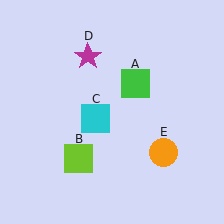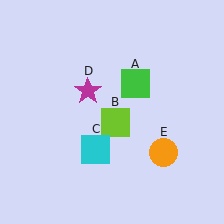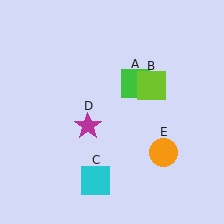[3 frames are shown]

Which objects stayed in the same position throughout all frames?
Green square (object A) and orange circle (object E) remained stationary.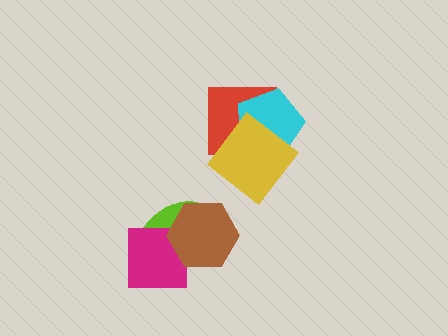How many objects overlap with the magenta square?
2 objects overlap with the magenta square.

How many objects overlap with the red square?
2 objects overlap with the red square.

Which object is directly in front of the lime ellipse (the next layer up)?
The magenta square is directly in front of the lime ellipse.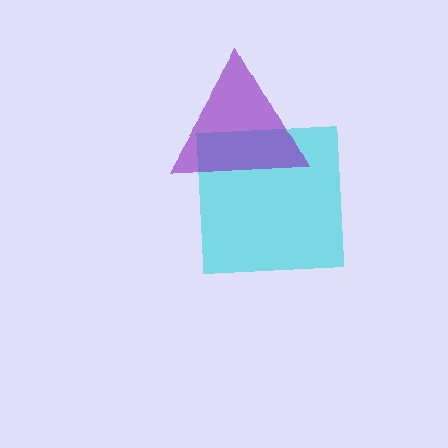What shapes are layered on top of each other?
The layered shapes are: a cyan square, a purple triangle.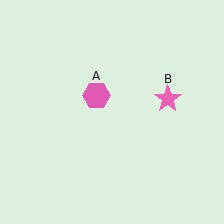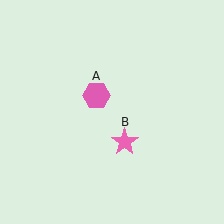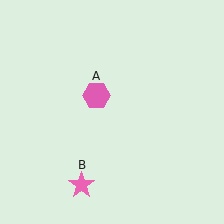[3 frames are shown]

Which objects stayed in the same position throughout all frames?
Pink hexagon (object A) remained stationary.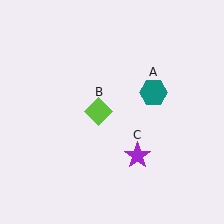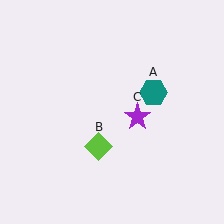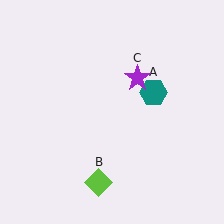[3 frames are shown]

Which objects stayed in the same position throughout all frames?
Teal hexagon (object A) remained stationary.